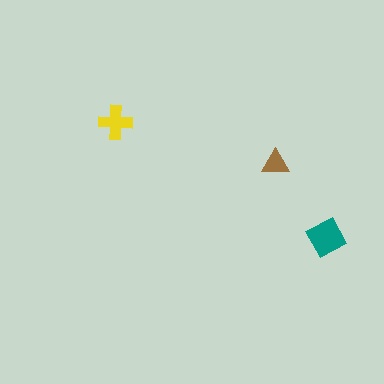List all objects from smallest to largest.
The brown triangle, the yellow cross, the teal diamond.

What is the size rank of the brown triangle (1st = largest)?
3rd.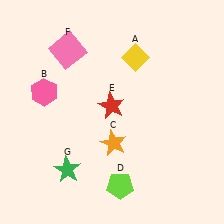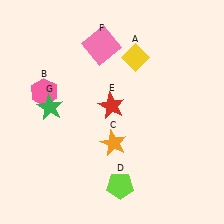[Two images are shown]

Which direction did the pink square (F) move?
The pink square (F) moved right.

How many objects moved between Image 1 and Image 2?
2 objects moved between the two images.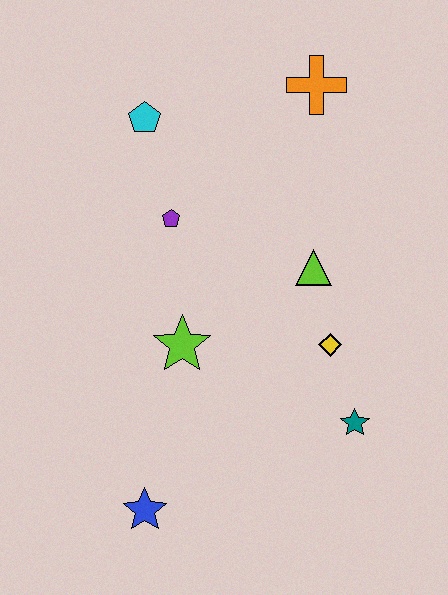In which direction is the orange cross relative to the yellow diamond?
The orange cross is above the yellow diamond.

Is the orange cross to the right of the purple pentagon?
Yes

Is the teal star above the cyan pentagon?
No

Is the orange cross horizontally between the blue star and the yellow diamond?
Yes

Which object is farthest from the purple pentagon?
The blue star is farthest from the purple pentagon.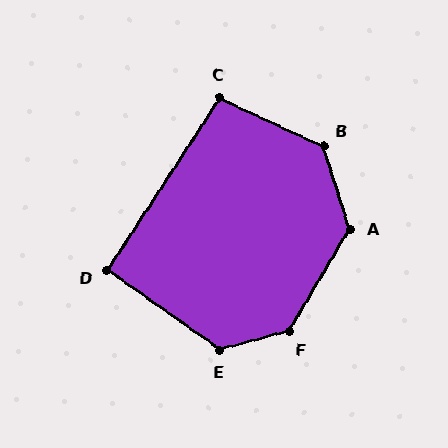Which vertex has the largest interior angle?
F, at approximately 135 degrees.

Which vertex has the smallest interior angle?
D, at approximately 92 degrees.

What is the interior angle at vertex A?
Approximately 132 degrees (obtuse).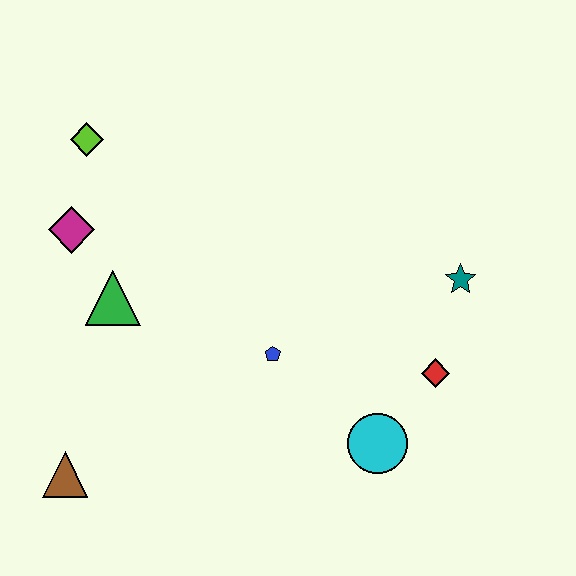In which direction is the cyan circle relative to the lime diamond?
The cyan circle is below the lime diamond.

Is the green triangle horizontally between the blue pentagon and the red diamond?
No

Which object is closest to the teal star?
The red diamond is closest to the teal star.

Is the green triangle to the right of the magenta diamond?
Yes